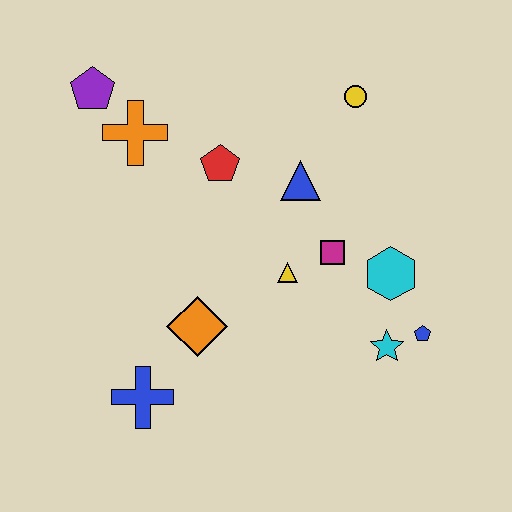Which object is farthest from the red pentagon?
The blue pentagon is farthest from the red pentagon.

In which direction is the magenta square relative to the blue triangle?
The magenta square is below the blue triangle.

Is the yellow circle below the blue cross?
No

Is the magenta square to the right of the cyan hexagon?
No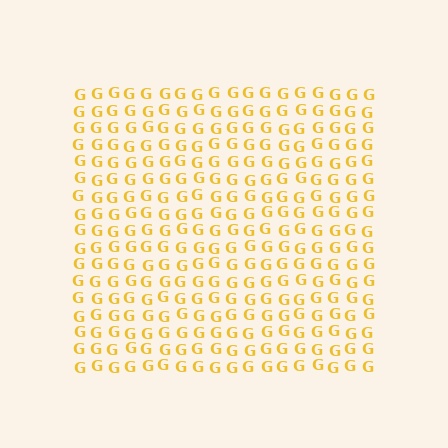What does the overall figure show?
The overall figure shows a square.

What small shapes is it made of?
It is made of small letter G's.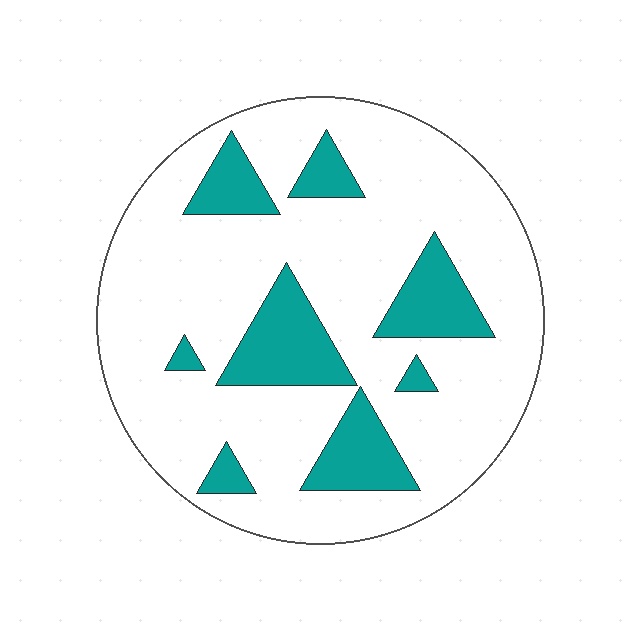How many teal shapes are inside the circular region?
8.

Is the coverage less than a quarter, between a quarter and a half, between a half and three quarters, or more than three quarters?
Less than a quarter.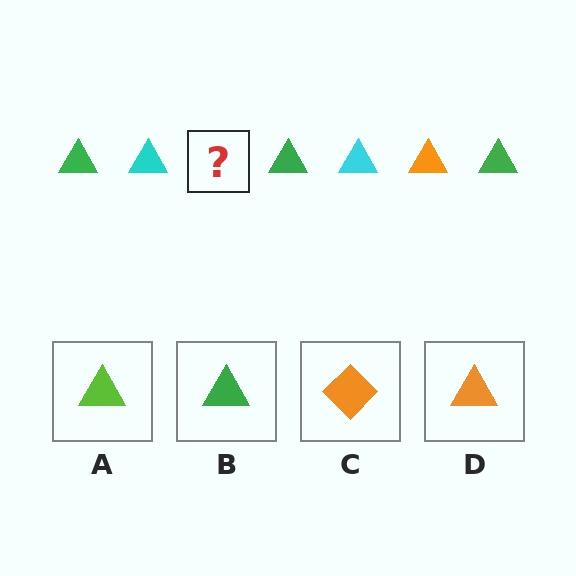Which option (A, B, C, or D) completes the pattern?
D.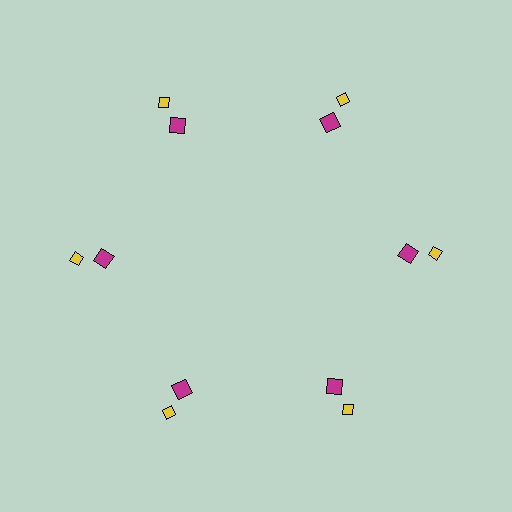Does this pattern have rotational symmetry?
Yes, this pattern has 6-fold rotational symmetry. It looks the same after rotating 60 degrees around the center.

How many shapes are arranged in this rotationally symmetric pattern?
There are 12 shapes, arranged in 6 groups of 2.